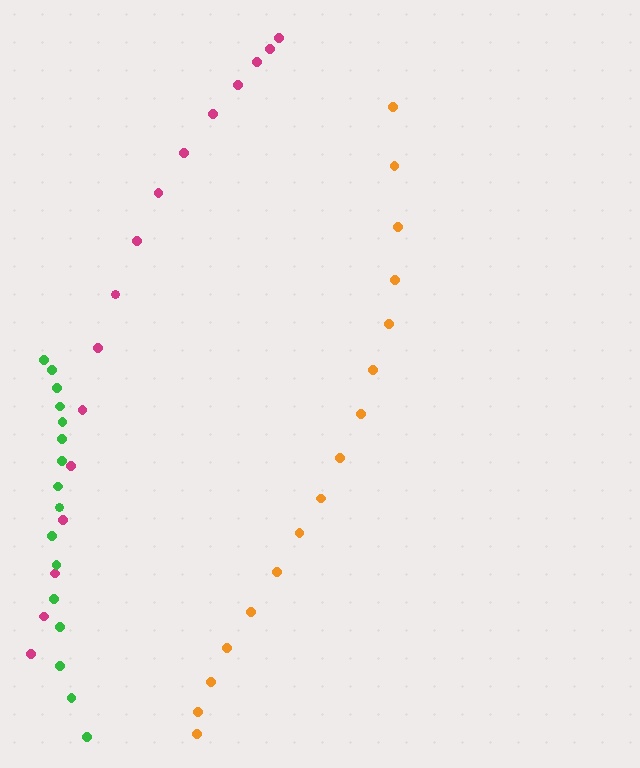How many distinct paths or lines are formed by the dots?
There are 3 distinct paths.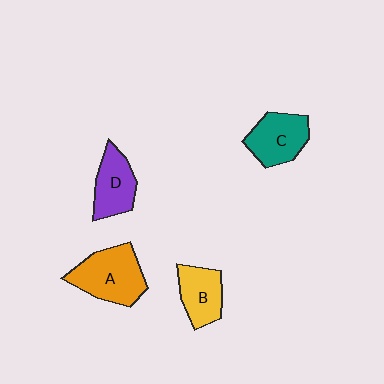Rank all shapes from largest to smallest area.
From largest to smallest: A (orange), C (teal), D (purple), B (yellow).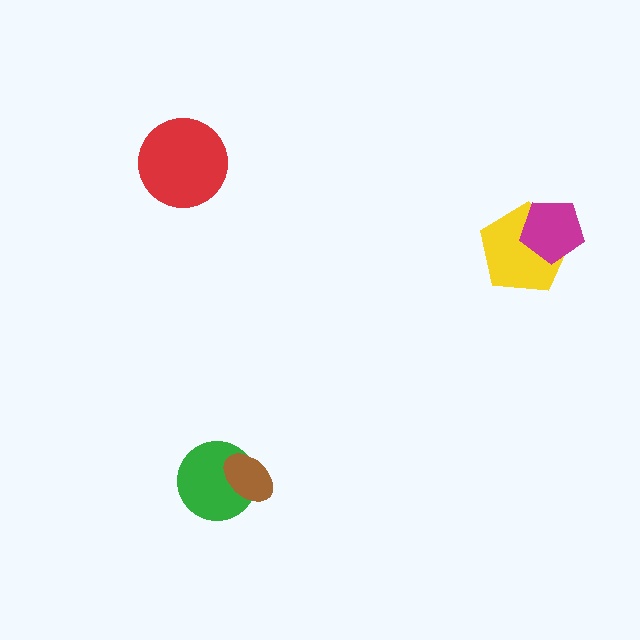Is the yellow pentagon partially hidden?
Yes, it is partially covered by another shape.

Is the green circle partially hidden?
Yes, it is partially covered by another shape.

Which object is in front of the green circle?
The brown ellipse is in front of the green circle.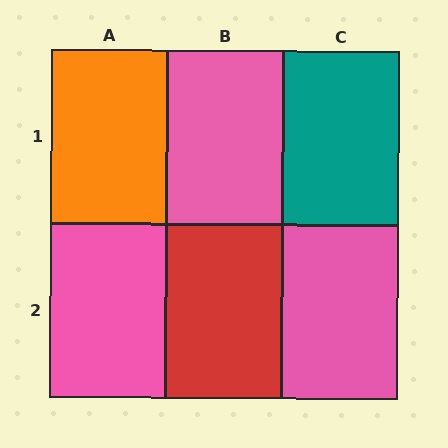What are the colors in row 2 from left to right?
Pink, red, pink.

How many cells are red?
1 cell is red.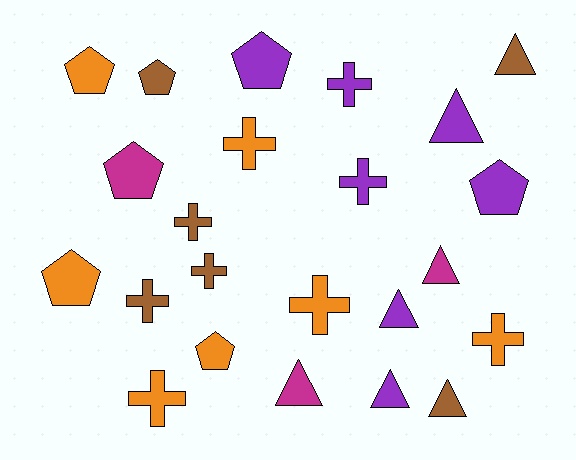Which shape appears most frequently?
Cross, with 9 objects.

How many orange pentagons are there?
There are 3 orange pentagons.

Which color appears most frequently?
Orange, with 7 objects.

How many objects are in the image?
There are 23 objects.